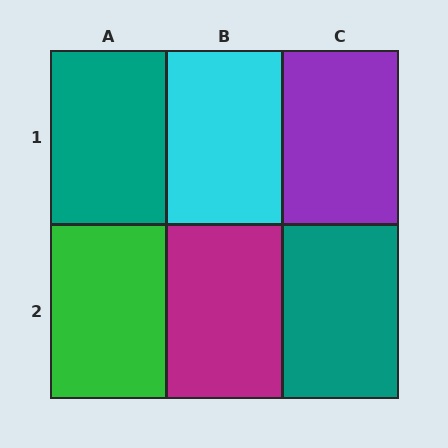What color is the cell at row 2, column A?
Green.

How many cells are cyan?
1 cell is cyan.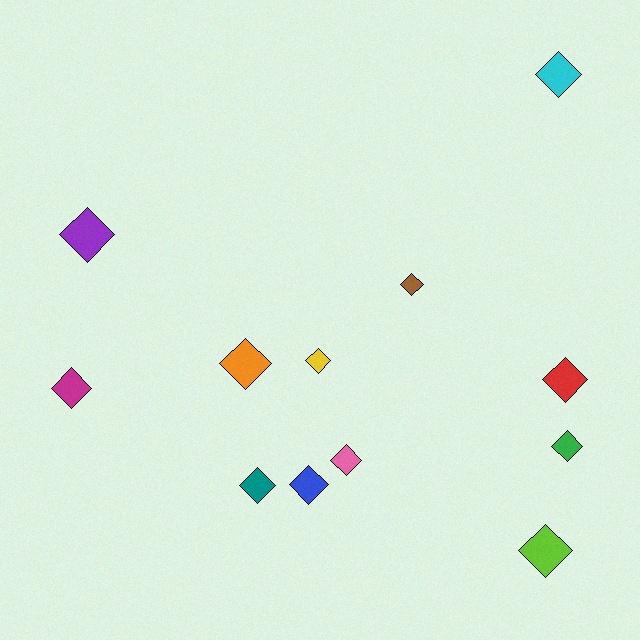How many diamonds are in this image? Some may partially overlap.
There are 12 diamonds.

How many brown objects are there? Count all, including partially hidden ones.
There is 1 brown object.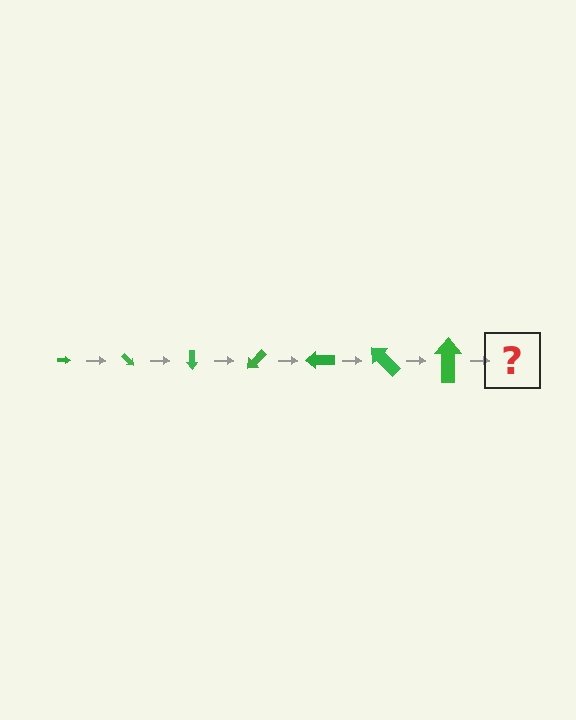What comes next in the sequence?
The next element should be an arrow, larger than the previous one and rotated 315 degrees from the start.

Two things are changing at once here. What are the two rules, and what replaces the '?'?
The two rules are that the arrow grows larger each step and it rotates 45 degrees each step. The '?' should be an arrow, larger than the previous one and rotated 315 degrees from the start.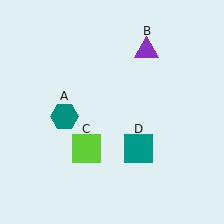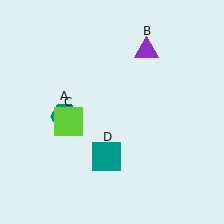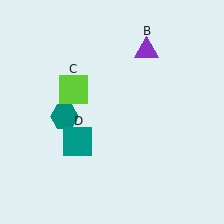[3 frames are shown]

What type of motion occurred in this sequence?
The lime square (object C), teal square (object D) rotated clockwise around the center of the scene.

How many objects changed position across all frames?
2 objects changed position: lime square (object C), teal square (object D).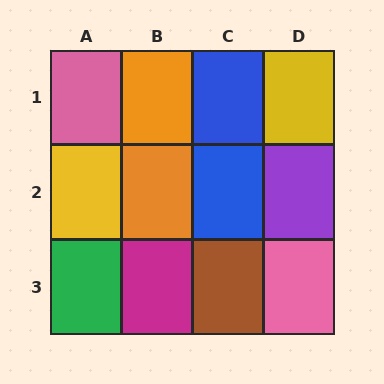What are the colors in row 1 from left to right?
Pink, orange, blue, yellow.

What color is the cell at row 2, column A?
Yellow.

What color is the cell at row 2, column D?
Purple.